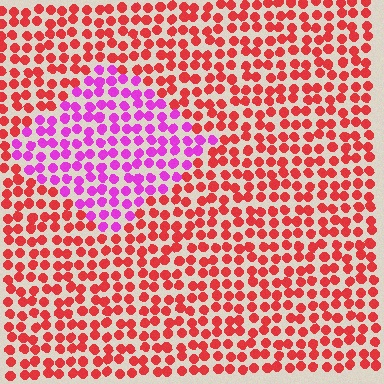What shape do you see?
I see a diamond.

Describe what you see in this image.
The image is filled with small red elements in a uniform arrangement. A diamond-shaped region is visible where the elements are tinted to a slightly different hue, forming a subtle color boundary.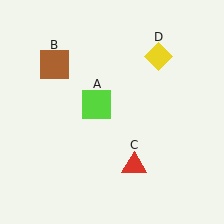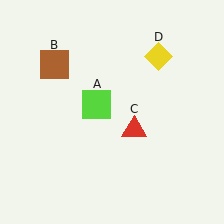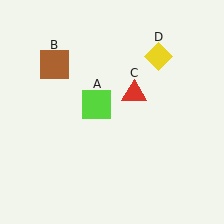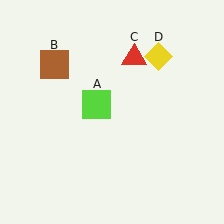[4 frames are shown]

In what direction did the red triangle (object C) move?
The red triangle (object C) moved up.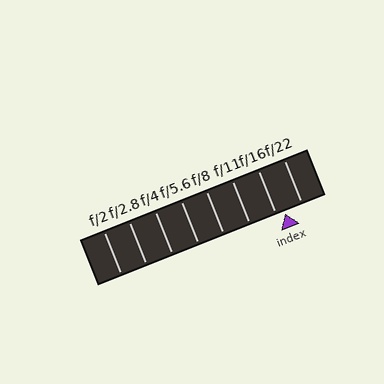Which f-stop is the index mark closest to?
The index mark is closest to f/16.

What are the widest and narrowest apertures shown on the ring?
The widest aperture shown is f/2 and the narrowest is f/22.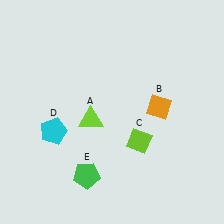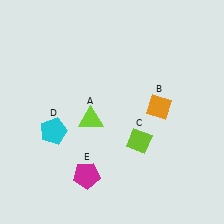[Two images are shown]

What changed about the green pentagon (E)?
In Image 1, E is green. In Image 2, it changed to magenta.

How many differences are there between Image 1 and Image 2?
There is 1 difference between the two images.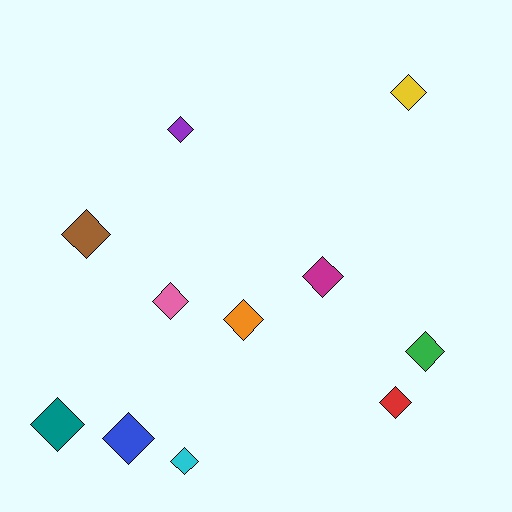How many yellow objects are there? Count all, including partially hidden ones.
There is 1 yellow object.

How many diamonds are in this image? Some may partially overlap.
There are 11 diamonds.